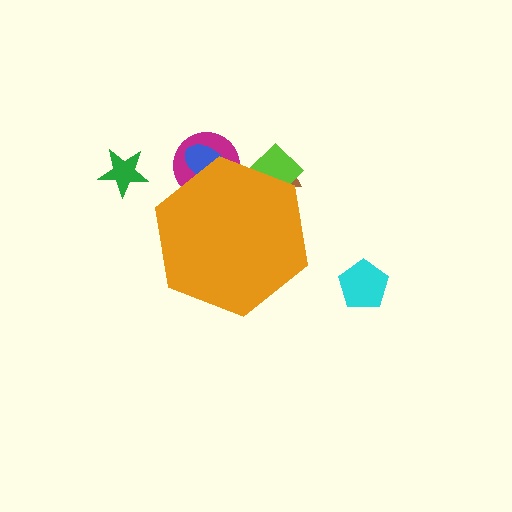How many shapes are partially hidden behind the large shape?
4 shapes are partially hidden.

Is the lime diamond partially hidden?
Yes, the lime diamond is partially hidden behind the orange hexagon.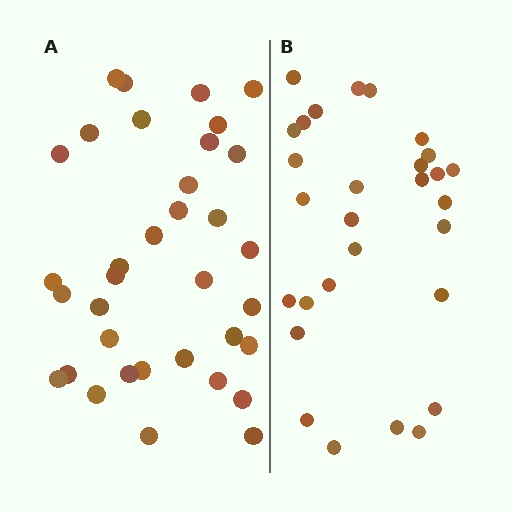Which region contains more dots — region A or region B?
Region A (the left region) has more dots.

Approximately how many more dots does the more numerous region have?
Region A has about 6 more dots than region B.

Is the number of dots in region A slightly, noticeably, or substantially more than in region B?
Region A has only slightly more — the two regions are fairly close. The ratio is roughly 1.2 to 1.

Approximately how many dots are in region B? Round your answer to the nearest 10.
About 30 dots. (The exact count is 29, which rounds to 30.)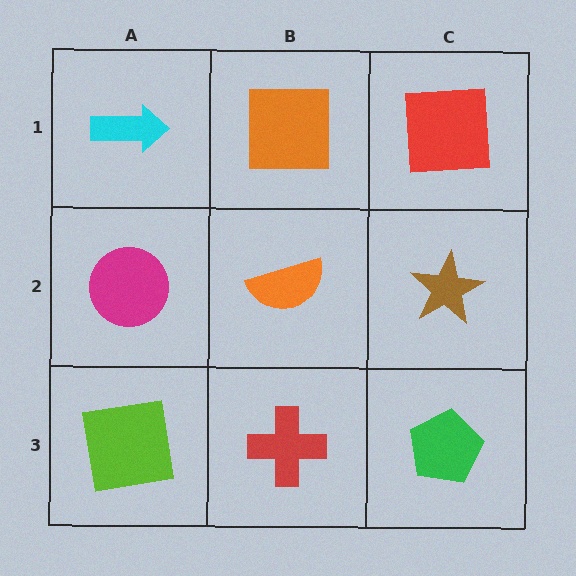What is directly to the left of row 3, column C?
A red cross.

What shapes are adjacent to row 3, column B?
An orange semicircle (row 2, column B), a lime square (row 3, column A), a green pentagon (row 3, column C).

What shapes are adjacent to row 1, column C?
A brown star (row 2, column C), an orange square (row 1, column B).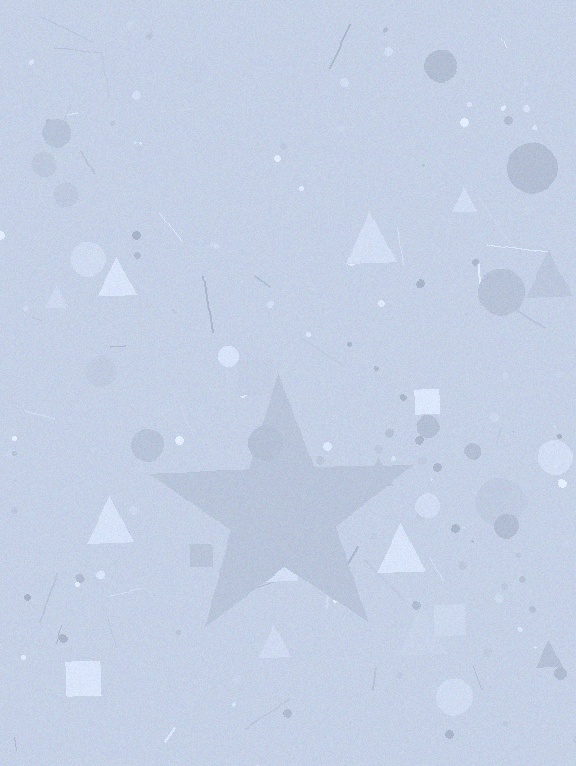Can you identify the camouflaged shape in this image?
The camouflaged shape is a star.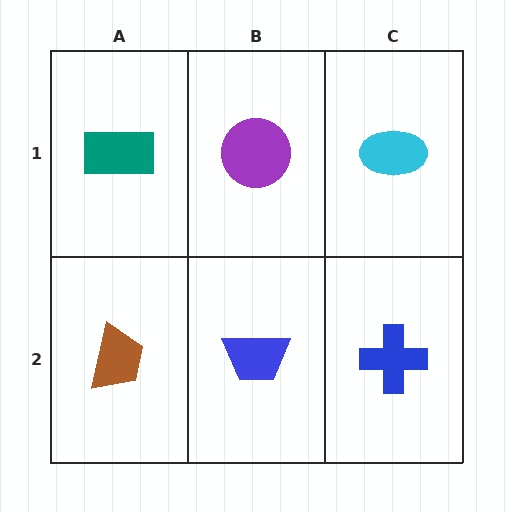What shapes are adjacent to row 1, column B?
A blue trapezoid (row 2, column B), a teal rectangle (row 1, column A), a cyan ellipse (row 1, column C).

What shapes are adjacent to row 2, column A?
A teal rectangle (row 1, column A), a blue trapezoid (row 2, column B).